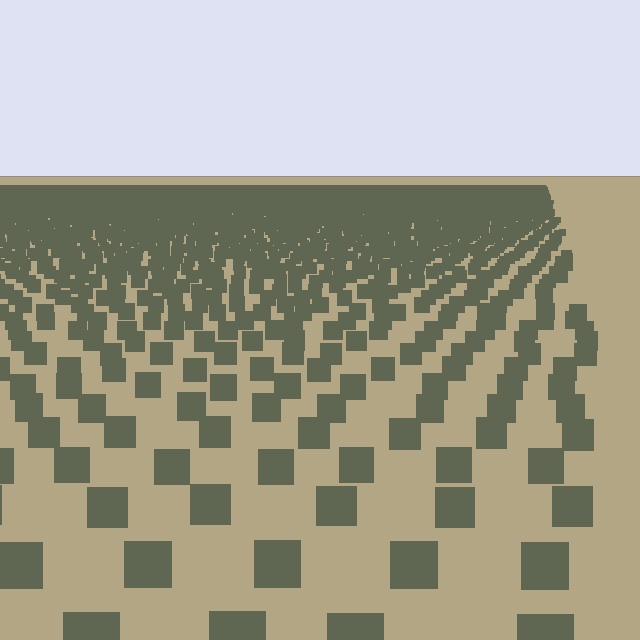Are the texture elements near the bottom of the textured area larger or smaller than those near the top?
Larger. Near the bottom, elements are closer to the viewer and appear at a bigger on-screen size.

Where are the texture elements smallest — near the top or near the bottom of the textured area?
Near the top.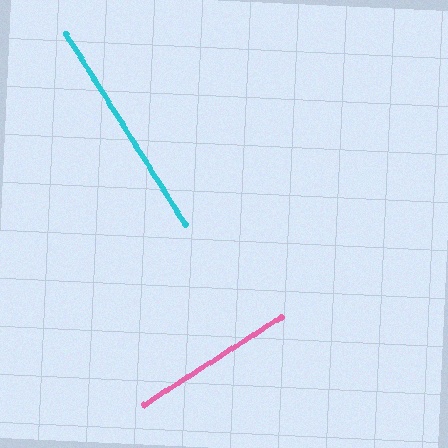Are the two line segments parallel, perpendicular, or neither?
Perpendicular — they meet at approximately 89°.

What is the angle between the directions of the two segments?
Approximately 89 degrees.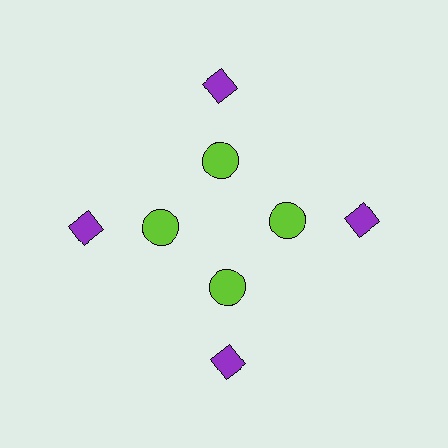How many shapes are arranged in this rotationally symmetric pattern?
There are 8 shapes, arranged in 4 groups of 2.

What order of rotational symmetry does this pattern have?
This pattern has 4-fold rotational symmetry.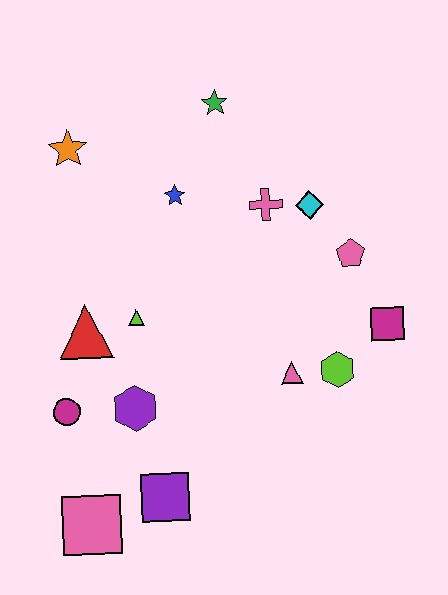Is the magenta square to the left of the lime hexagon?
No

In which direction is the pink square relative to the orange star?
The pink square is below the orange star.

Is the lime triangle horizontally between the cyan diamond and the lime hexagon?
No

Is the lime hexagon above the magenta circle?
Yes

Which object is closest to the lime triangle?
The red triangle is closest to the lime triangle.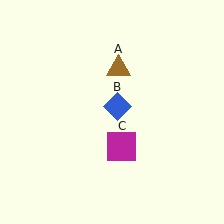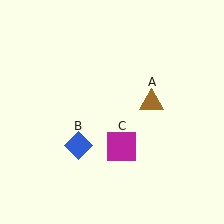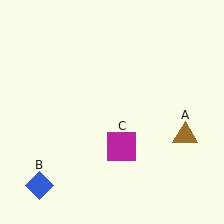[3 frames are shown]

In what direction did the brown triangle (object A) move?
The brown triangle (object A) moved down and to the right.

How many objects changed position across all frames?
2 objects changed position: brown triangle (object A), blue diamond (object B).